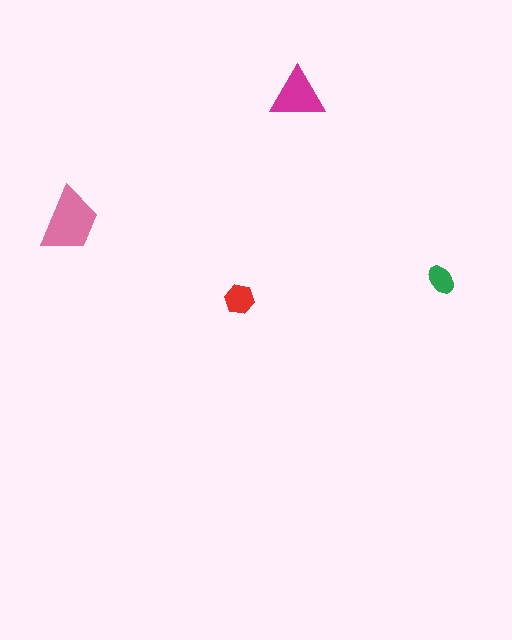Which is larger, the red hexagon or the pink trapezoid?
The pink trapezoid.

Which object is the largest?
The pink trapezoid.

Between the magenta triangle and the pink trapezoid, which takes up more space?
The pink trapezoid.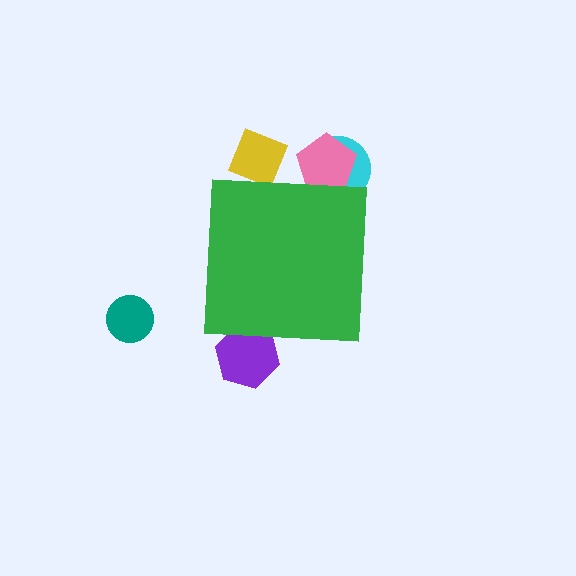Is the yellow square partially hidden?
Yes, the yellow square is partially hidden behind the green square.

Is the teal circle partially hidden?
No, the teal circle is fully visible.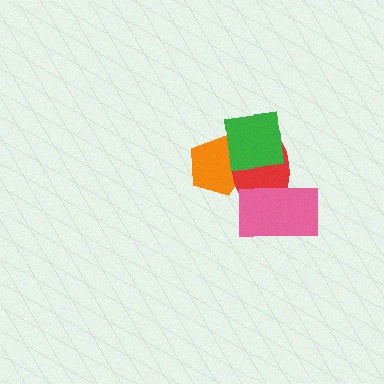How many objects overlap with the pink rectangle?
1 object overlaps with the pink rectangle.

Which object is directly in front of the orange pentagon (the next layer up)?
The red ellipse is directly in front of the orange pentagon.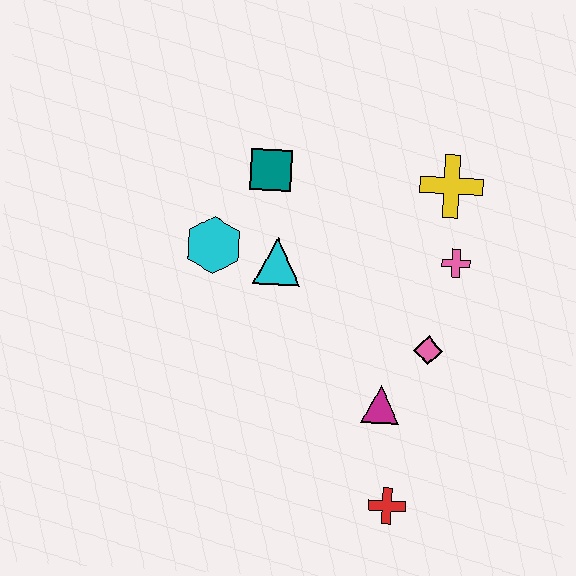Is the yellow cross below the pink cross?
No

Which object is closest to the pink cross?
The yellow cross is closest to the pink cross.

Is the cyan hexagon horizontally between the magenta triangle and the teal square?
No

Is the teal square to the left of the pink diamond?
Yes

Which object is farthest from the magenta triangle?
The teal square is farthest from the magenta triangle.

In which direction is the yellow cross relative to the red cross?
The yellow cross is above the red cross.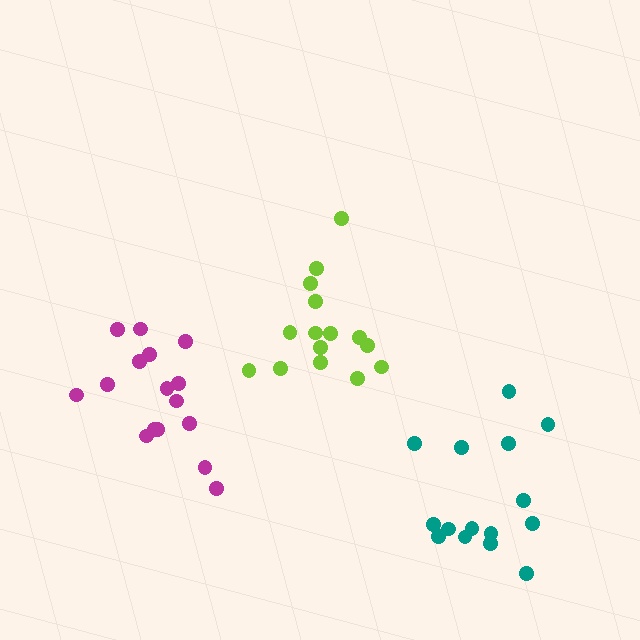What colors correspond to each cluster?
The clusters are colored: lime, teal, magenta.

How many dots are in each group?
Group 1: 15 dots, Group 2: 15 dots, Group 3: 16 dots (46 total).